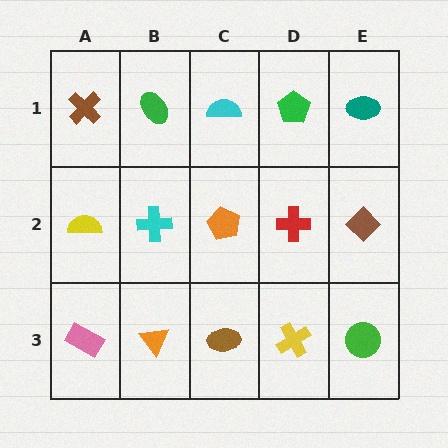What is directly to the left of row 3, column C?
An orange triangle.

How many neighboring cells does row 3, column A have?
2.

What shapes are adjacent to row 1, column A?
A yellow semicircle (row 2, column A), a green ellipse (row 1, column B).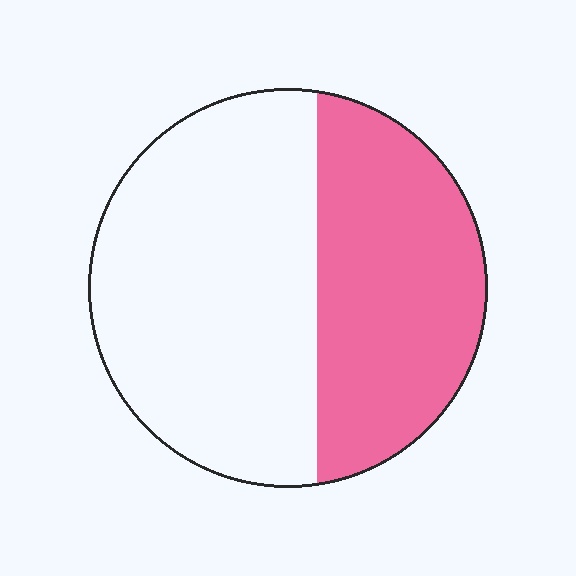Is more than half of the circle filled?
No.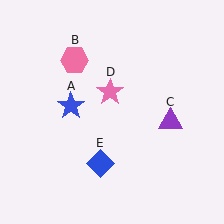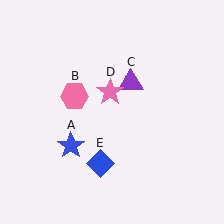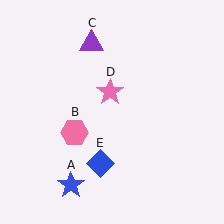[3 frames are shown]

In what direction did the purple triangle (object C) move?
The purple triangle (object C) moved up and to the left.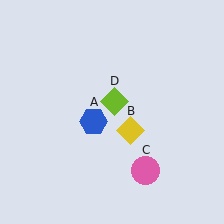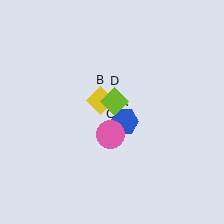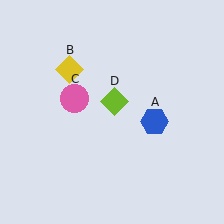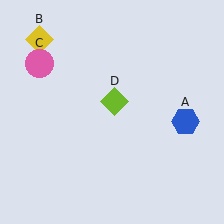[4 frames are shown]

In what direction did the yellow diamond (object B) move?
The yellow diamond (object B) moved up and to the left.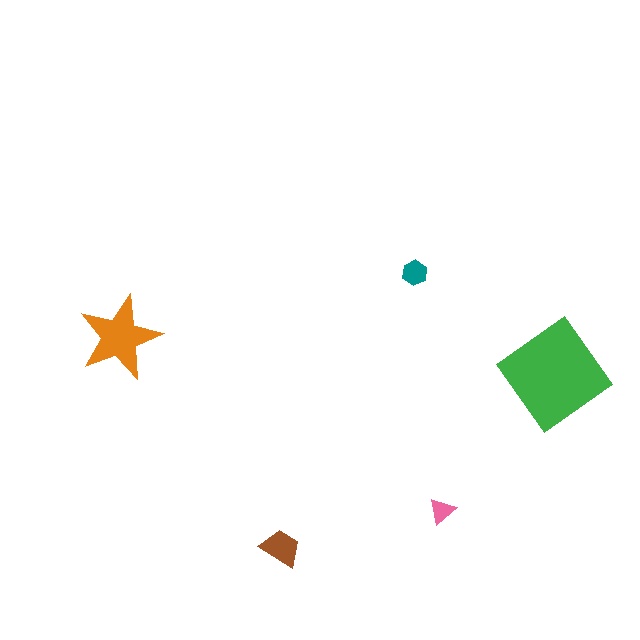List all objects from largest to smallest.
The green diamond, the orange star, the brown trapezoid, the teal hexagon, the pink triangle.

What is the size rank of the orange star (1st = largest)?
2nd.